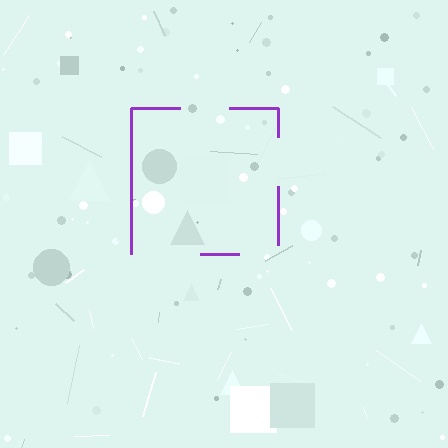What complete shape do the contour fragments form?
The contour fragments form a square.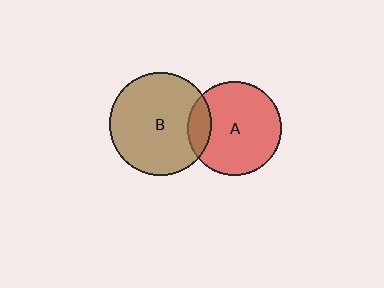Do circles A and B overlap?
Yes.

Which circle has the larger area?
Circle B (brown).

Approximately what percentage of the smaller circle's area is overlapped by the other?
Approximately 15%.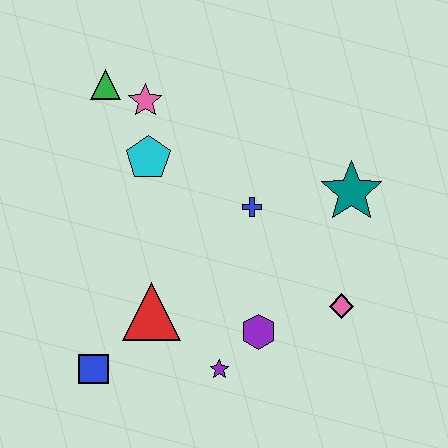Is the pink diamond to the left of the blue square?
No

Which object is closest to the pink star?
The green triangle is closest to the pink star.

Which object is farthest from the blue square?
The teal star is farthest from the blue square.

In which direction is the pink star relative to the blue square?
The pink star is above the blue square.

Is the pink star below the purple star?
No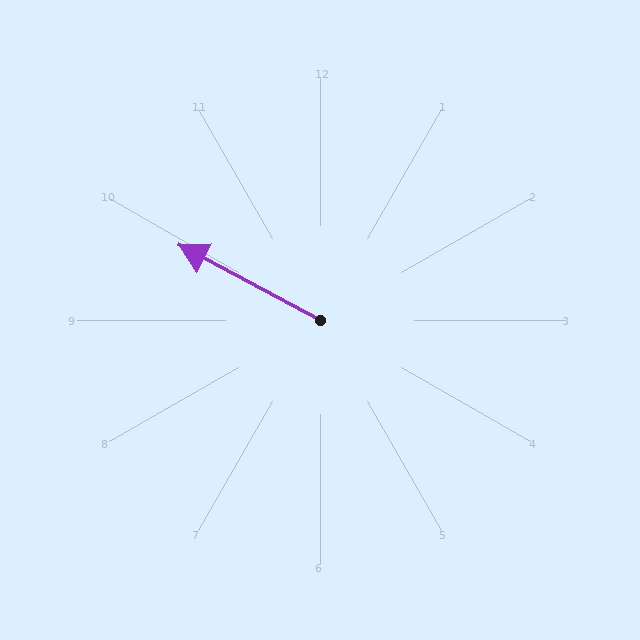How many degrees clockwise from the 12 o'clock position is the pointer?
Approximately 298 degrees.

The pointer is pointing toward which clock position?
Roughly 10 o'clock.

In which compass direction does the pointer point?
Northwest.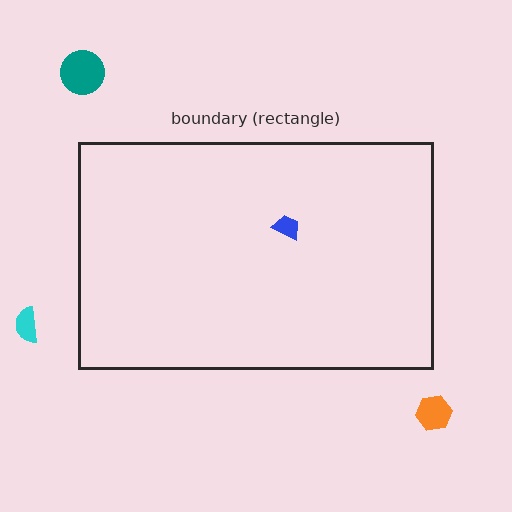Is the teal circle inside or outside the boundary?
Outside.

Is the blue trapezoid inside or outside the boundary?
Inside.